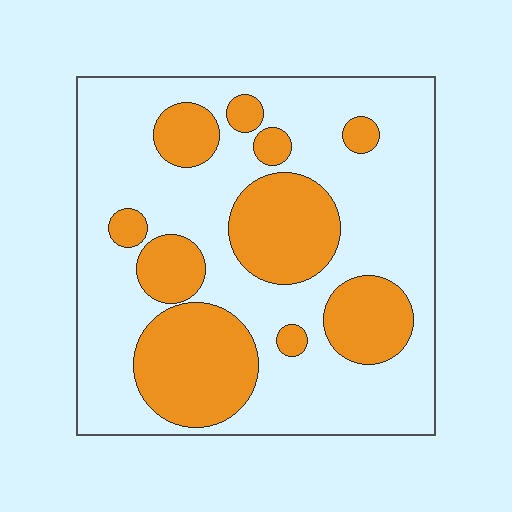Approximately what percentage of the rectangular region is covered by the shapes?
Approximately 30%.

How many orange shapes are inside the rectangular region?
10.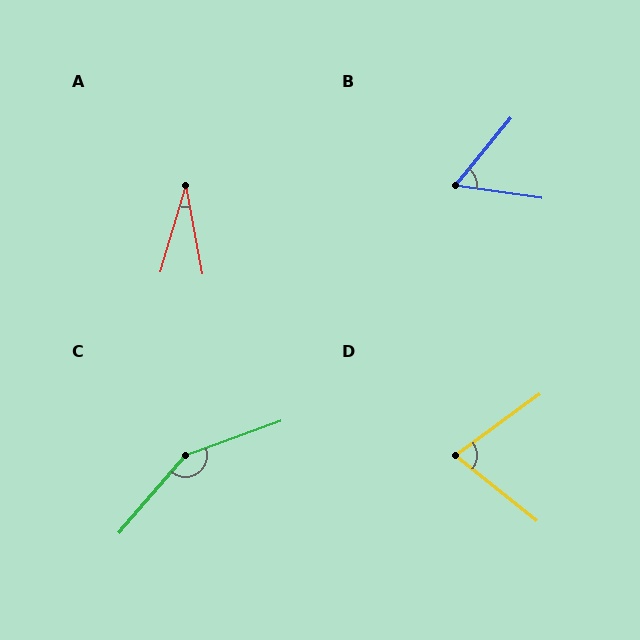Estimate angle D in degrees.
Approximately 75 degrees.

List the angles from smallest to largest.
A (27°), B (59°), D (75°), C (150°).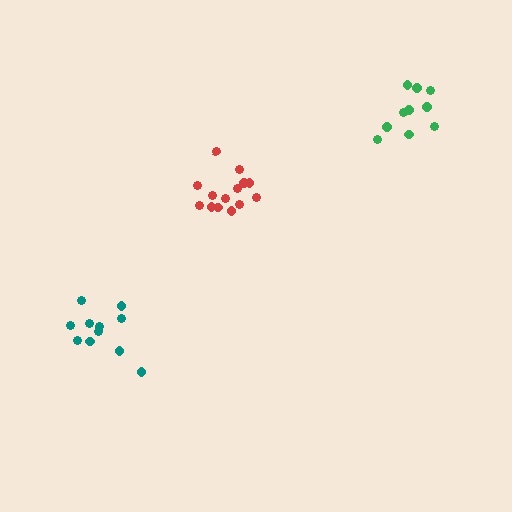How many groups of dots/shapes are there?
There are 3 groups.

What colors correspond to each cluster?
The clusters are colored: red, green, teal.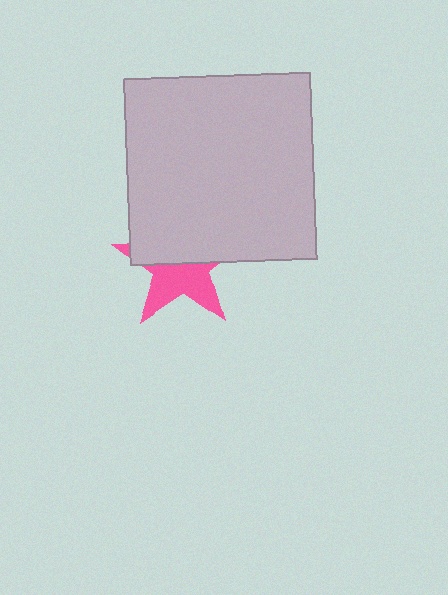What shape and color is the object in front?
The object in front is a light gray square.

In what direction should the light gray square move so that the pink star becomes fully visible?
The light gray square should move up. That is the shortest direction to clear the overlap and leave the pink star fully visible.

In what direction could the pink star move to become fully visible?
The pink star could move down. That would shift it out from behind the light gray square entirely.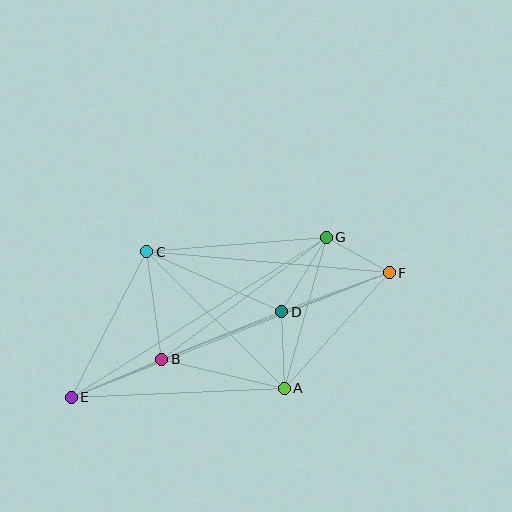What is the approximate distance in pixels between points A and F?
The distance between A and F is approximately 156 pixels.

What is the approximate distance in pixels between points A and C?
The distance between A and C is approximately 194 pixels.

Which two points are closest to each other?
Points F and G are closest to each other.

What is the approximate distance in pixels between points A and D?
The distance between A and D is approximately 76 pixels.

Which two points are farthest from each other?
Points E and F are farthest from each other.